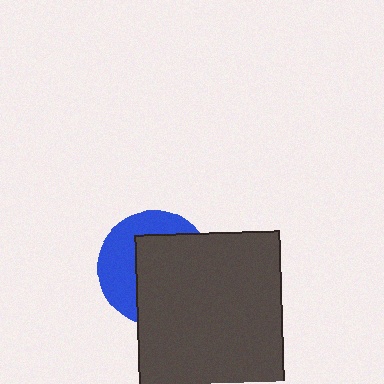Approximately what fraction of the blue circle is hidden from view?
Roughly 59% of the blue circle is hidden behind the dark gray rectangle.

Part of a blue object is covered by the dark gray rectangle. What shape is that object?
It is a circle.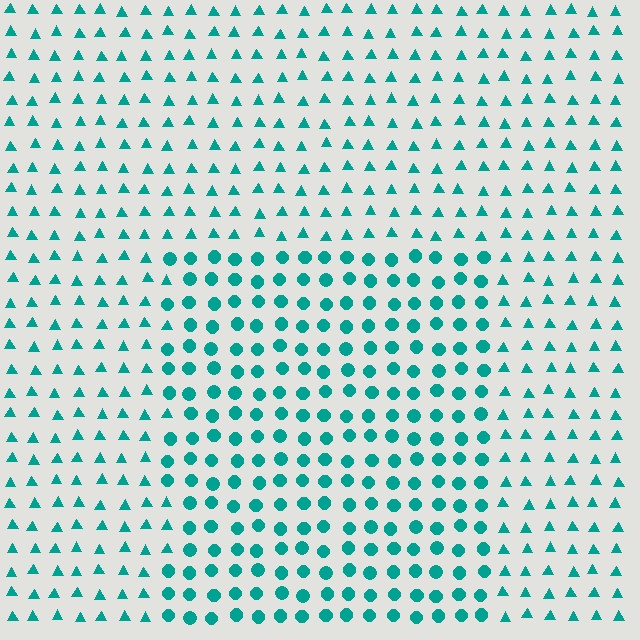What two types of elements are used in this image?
The image uses circles inside the rectangle region and triangles outside it.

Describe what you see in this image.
The image is filled with small teal elements arranged in a uniform grid. A rectangle-shaped region contains circles, while the surrounding area contains triangles. The boundary is defined purely by the change in element shape.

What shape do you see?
I see a rectangle.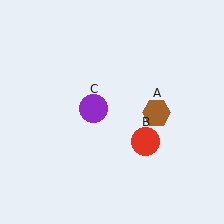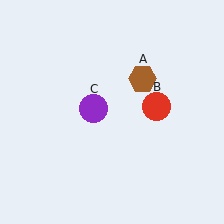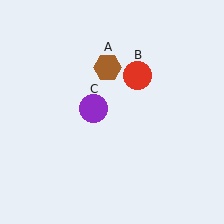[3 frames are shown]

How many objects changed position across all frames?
2 objects changed position: brown hexagon (object A), red circle (object B).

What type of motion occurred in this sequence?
The brown hexagon (object A), red circle (object B) rotated counterclockwise around the center of the scene.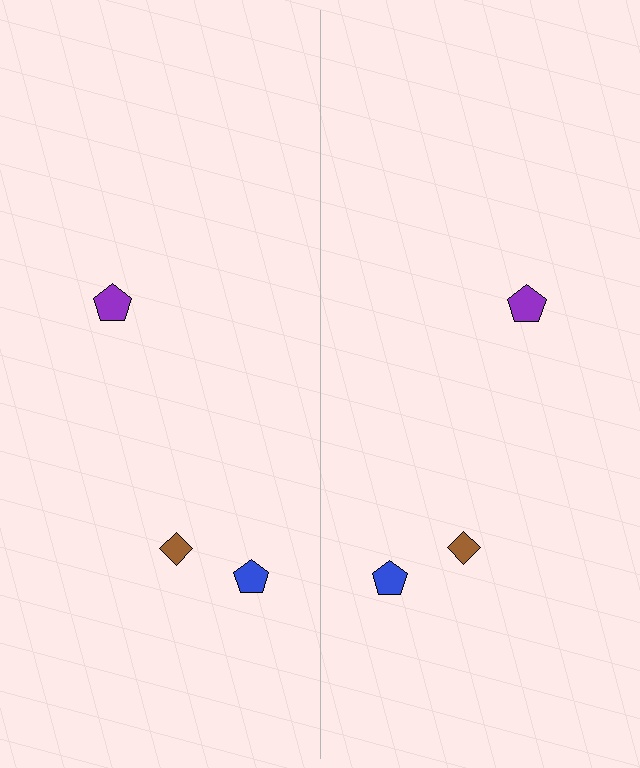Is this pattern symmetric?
Yes, this pattern has bilateral (reflection) symmetry.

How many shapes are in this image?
There are 6 shapes in this image.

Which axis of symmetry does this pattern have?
The pattern has a vertical axis of symmetry running through the center of the image.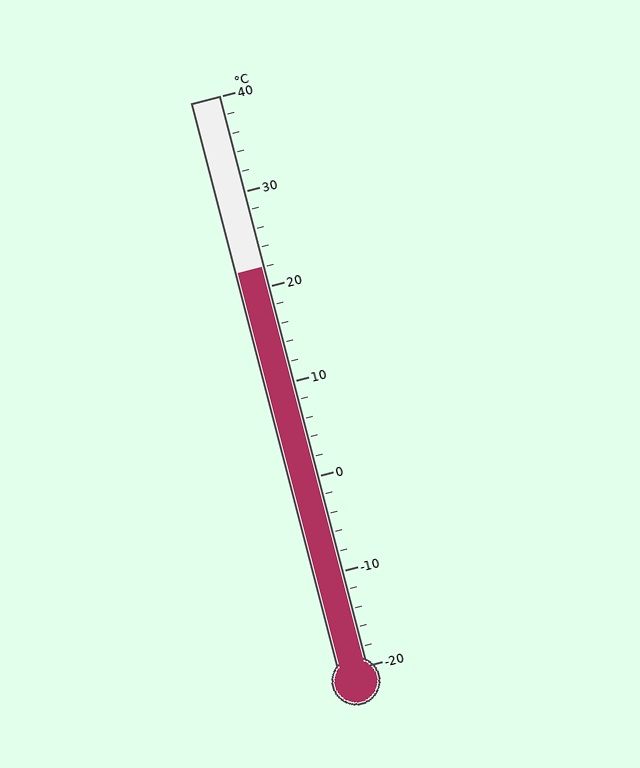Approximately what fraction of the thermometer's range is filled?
The thermometer is filled to approximately 70% of its range.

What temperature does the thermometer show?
The thermometer shows approximately 22°C.